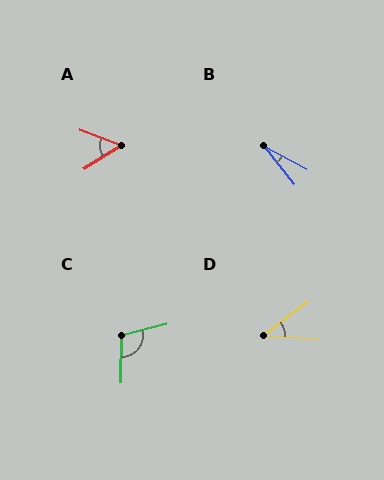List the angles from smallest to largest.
B (23°), D (40°), A (54°), C (104°).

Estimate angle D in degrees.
Approximately 40 degrees.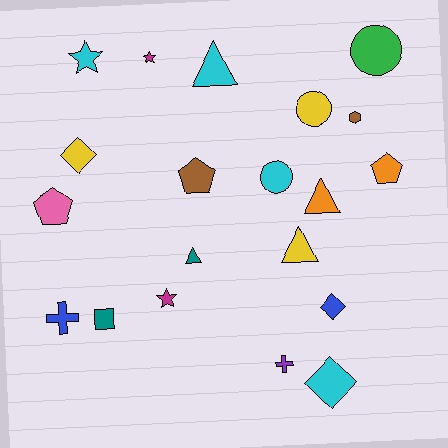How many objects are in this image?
There are 20 objects.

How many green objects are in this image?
There is 1 green object.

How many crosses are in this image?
There are 2 crosses.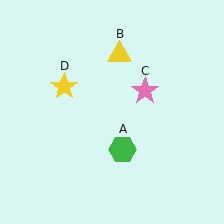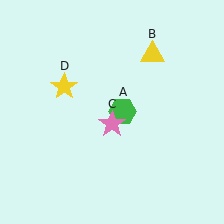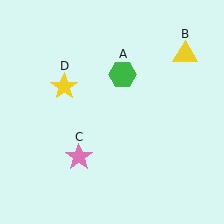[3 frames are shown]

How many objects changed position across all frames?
3 objects changed position: green hexagon (object A), yellow triangle (object B), pink star (object C).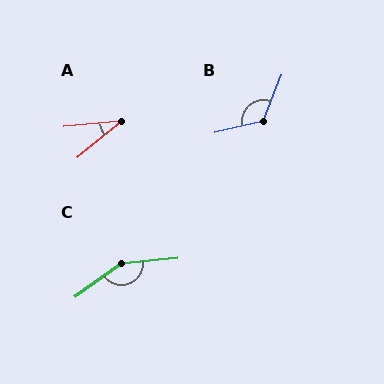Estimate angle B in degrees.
Approximately 125 degrees.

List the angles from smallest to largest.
A (34°), B (125°), C (149°).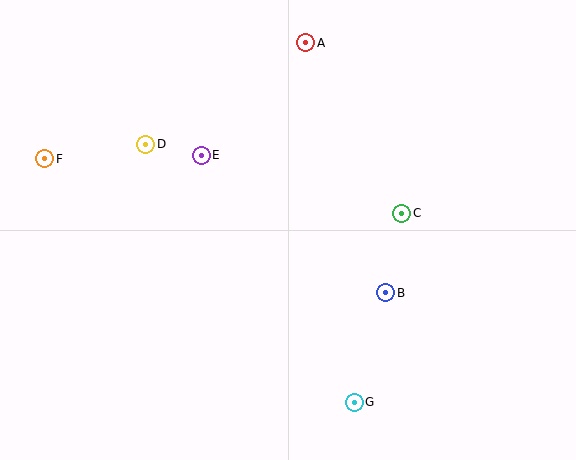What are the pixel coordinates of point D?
Point D is at (146, 144).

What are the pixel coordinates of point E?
Point E is at (201, 155).